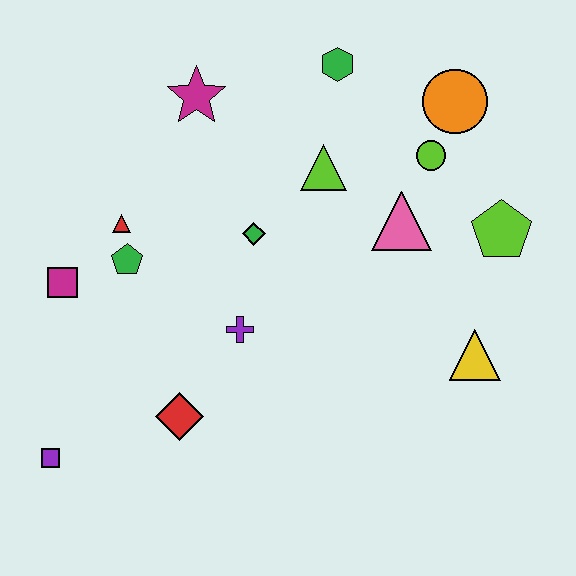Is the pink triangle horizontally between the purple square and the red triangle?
No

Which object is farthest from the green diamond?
The purple square is farthest from the green diamond.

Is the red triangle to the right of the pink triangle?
No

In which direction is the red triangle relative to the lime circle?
The red triangle is to the left of the lime circle.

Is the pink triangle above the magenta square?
Yes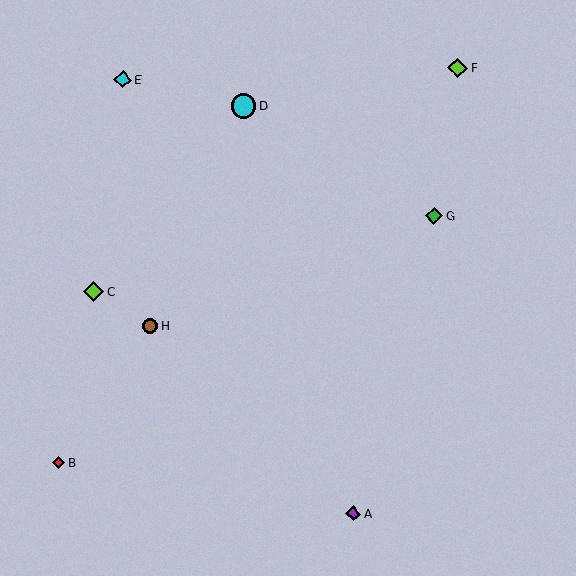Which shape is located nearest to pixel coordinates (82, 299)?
The lime diamond (labeled C) at (94, 292) is nearest to that location.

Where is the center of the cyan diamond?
The center of the cyan diamond is at (123, 80).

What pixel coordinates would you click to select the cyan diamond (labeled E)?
Click at (123, 80) to select the cyan diamond E.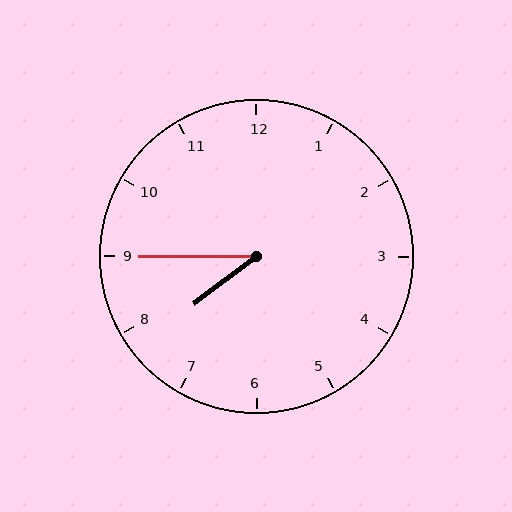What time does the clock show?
7:45.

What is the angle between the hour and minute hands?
Approximately 38 degrees.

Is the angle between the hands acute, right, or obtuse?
It is acute.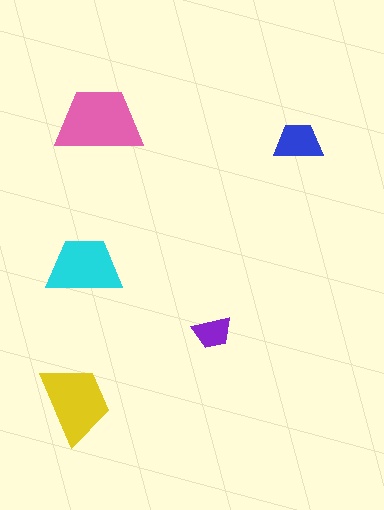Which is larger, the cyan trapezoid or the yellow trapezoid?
The yellow one.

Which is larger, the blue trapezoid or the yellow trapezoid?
The yellow one.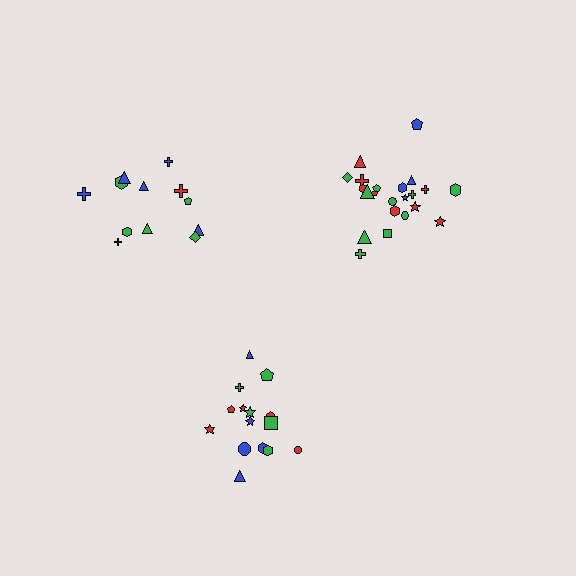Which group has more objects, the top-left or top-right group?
The top-right group.